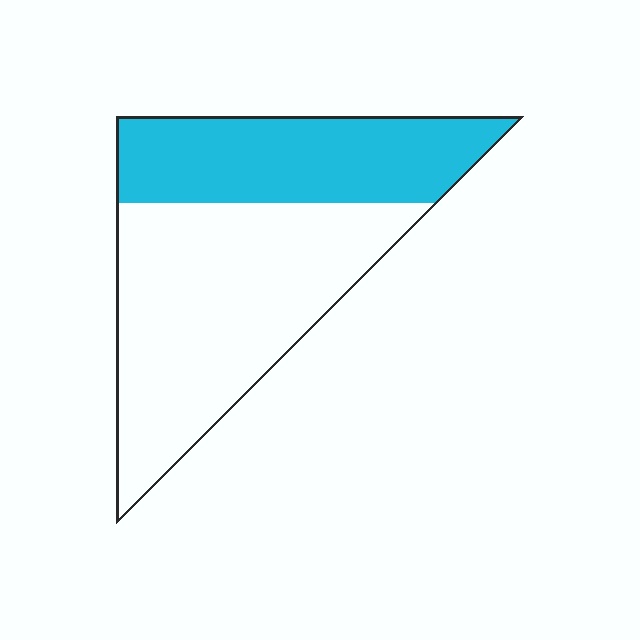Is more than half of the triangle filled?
No.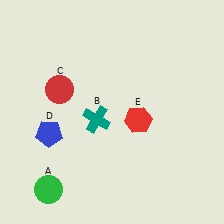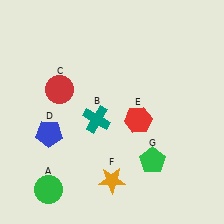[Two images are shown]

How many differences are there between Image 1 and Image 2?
There are 2 differences between the two images.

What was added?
An orange star (F), a green pentagon (G) were added in Image 2.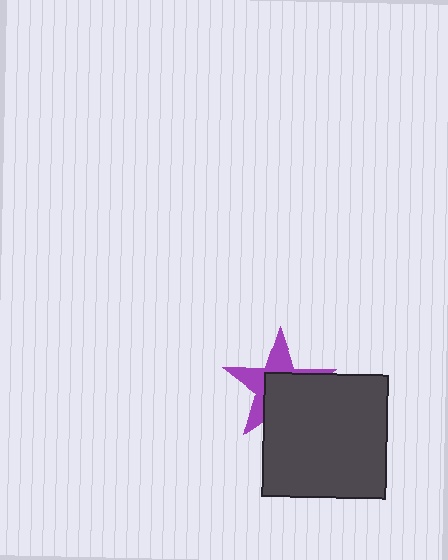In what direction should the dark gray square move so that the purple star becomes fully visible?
The dark gray square should move toward the lower-right. That is the shortest direction to clear the overlap and leave the purple star fully visible.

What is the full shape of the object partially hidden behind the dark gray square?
The partially hidden object is a purple star.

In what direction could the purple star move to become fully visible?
The purple star could move toward the upper-left. That would shift it out from behind the dark gray square entirely.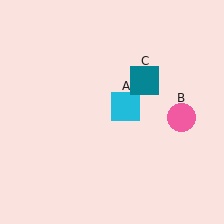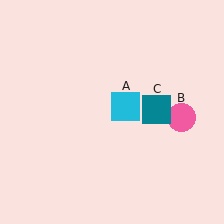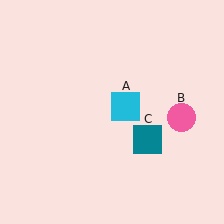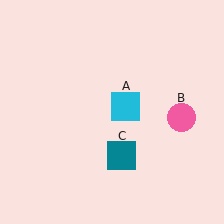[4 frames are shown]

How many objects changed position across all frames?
1 object changed position: teal square (object C).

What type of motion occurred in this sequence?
The teal square (object C) rotated clockwise around the center of the scene.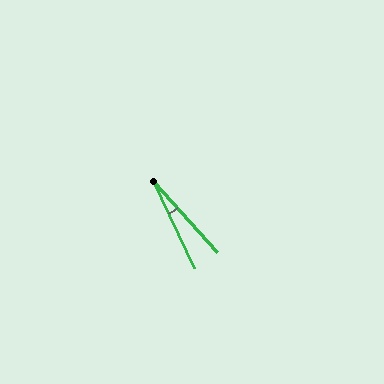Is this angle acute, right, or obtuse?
It is acute.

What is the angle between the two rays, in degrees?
Approximately 17 degrees.